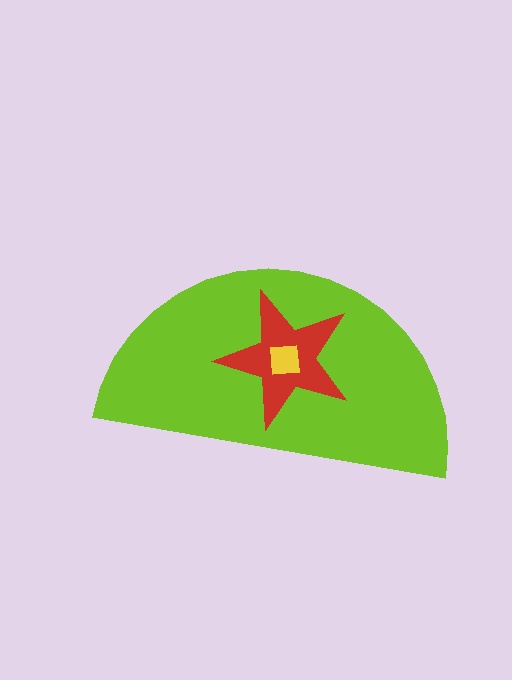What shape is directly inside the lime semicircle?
The red star.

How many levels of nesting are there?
3.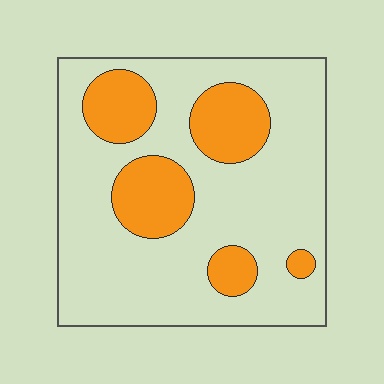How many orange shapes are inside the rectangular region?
5.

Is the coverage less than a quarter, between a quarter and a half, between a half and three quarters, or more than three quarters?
Less than a quarter.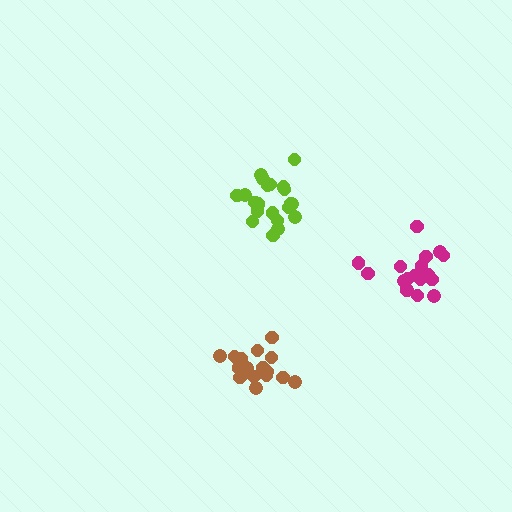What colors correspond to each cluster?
The clusters are colored: lime, brown, magenta.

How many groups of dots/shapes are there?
There are 3 groups.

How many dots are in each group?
Group 1: 21 dots, Group 2: 17 dots, Group 3: 18 dots (56 total).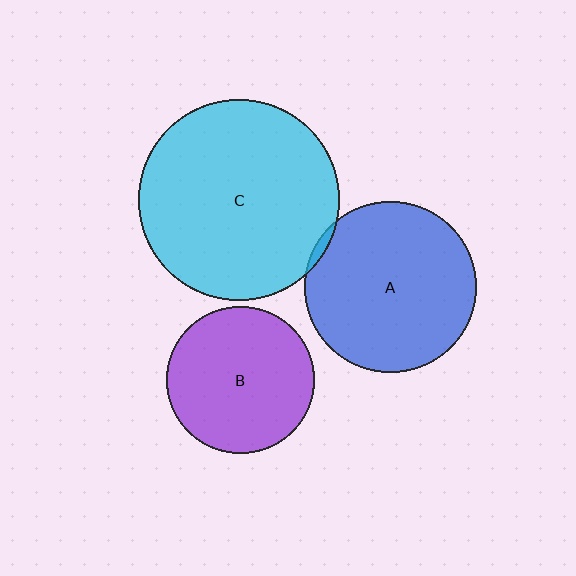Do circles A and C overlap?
Yes.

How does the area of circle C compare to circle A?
Approximately 1.4 times.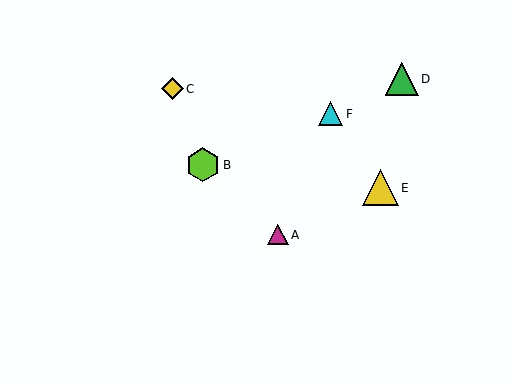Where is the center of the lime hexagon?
The center of the lime hexagon is at (203, 165).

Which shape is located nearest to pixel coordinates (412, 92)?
The green triangle (labeled D) at (402, 79) is nearest to that location.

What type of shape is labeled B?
Shape B is a lime hexagon.